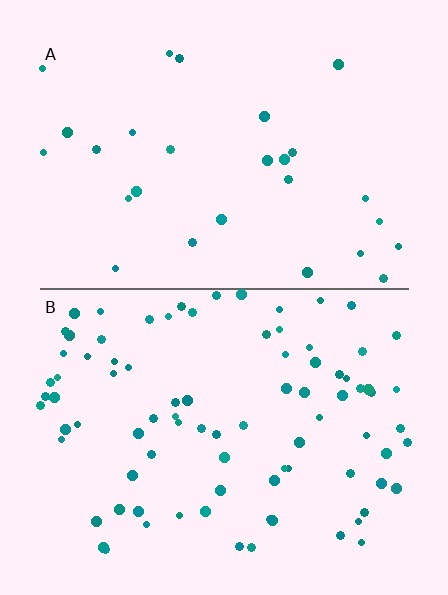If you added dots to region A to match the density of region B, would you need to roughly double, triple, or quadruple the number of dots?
Approximately triple.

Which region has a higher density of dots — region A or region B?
B (the bottom).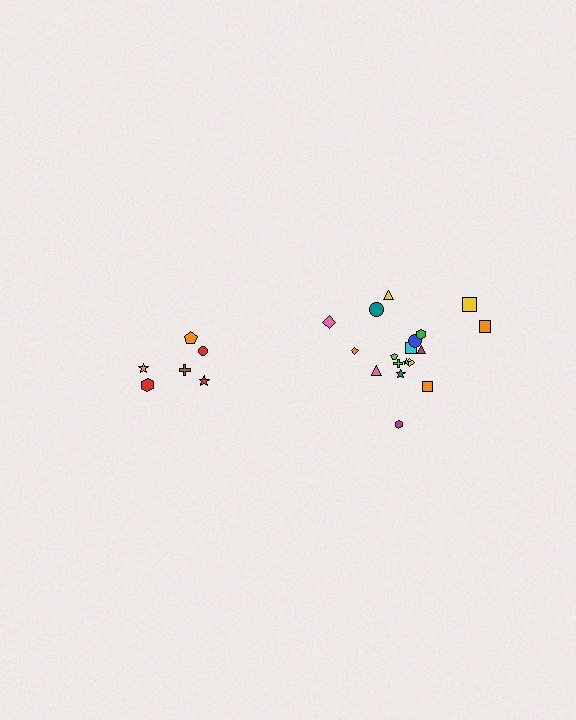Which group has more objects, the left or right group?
The right group.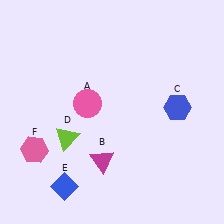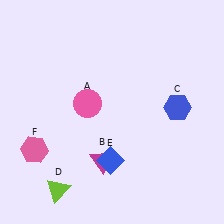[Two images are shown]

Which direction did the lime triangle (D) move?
The lime triangle (D) moved down.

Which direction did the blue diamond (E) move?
The blue diamond (E) moved right.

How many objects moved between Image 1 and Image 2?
2 objects moved between the two images.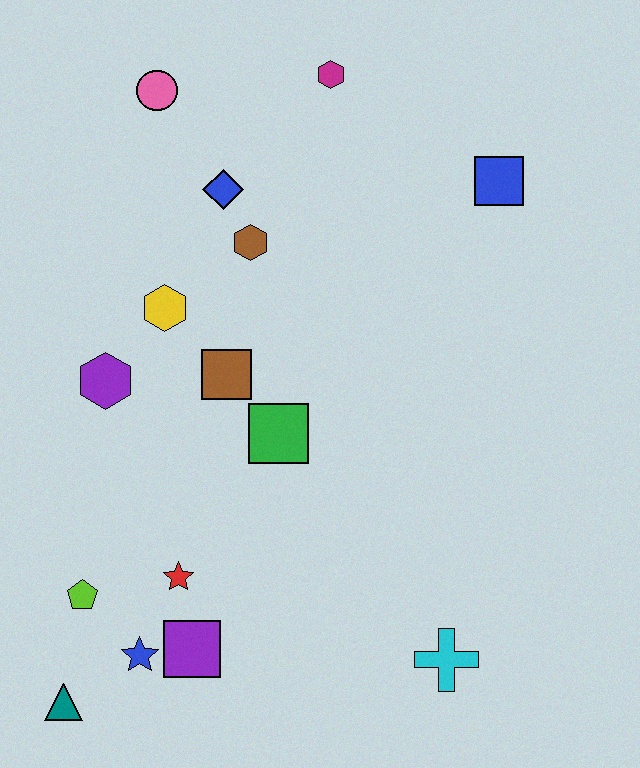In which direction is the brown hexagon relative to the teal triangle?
The brown hexagon is above the teal triangle.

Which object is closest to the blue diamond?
The brown hexagon is closest to the blue diamond.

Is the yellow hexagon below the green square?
No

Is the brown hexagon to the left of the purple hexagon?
No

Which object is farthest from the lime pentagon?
The blue square is farthest from the lime pentagon.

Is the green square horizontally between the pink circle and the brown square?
No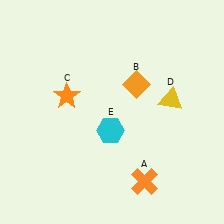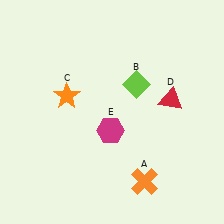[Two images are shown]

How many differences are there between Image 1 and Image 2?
There are 3 differences between the two images.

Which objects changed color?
B changed from orange to lime. D changed from yellow to red. E changed from cyan to magenta.